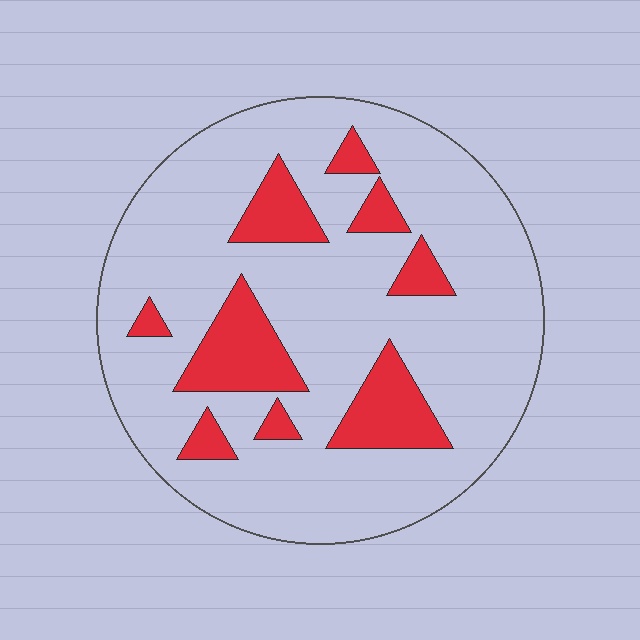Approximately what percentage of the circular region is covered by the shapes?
Approximately 20%.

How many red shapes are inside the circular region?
9.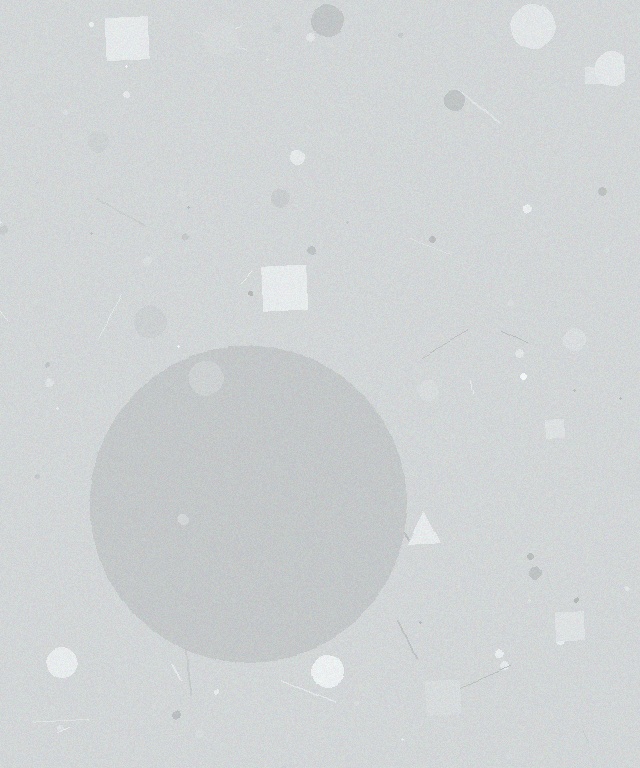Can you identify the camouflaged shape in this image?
The camouflaged shape is a circle.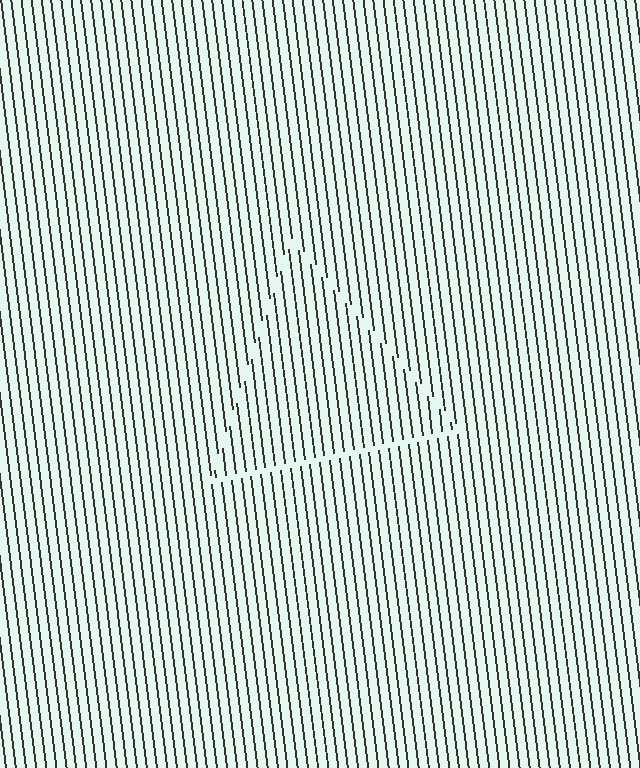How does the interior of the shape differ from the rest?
The interior of the shape contains the same grating, shifted by half a period — the contour is defined by the phase discontinuity where line-ends from the inner and outer gratings abut.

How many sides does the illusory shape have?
3 sides — the line-ends trace a triangle.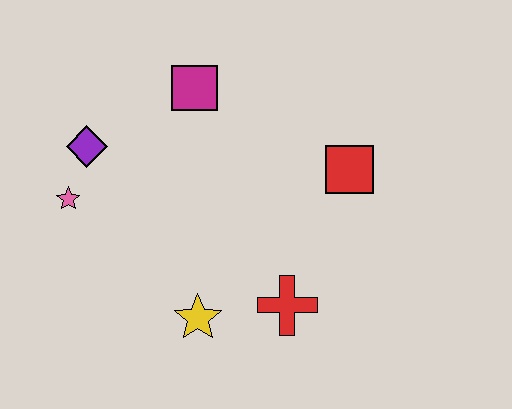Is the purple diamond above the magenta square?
No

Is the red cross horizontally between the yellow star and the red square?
Yes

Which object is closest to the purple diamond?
The pink star is closest to the purple diamond.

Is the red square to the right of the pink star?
Yes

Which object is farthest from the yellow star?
The magenta square is farthest from the yellow star.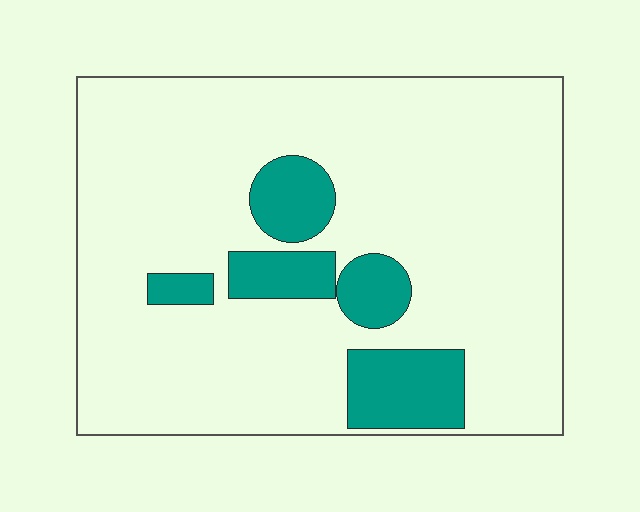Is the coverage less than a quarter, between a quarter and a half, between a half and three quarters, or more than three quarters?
Less than a quarter.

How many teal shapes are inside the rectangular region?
5.